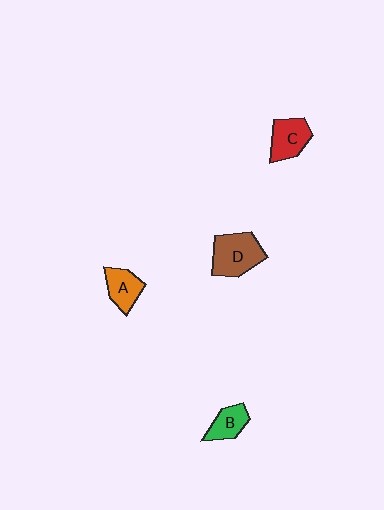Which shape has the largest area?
Shape D (brown).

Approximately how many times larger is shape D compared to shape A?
Approximately 1.6 times.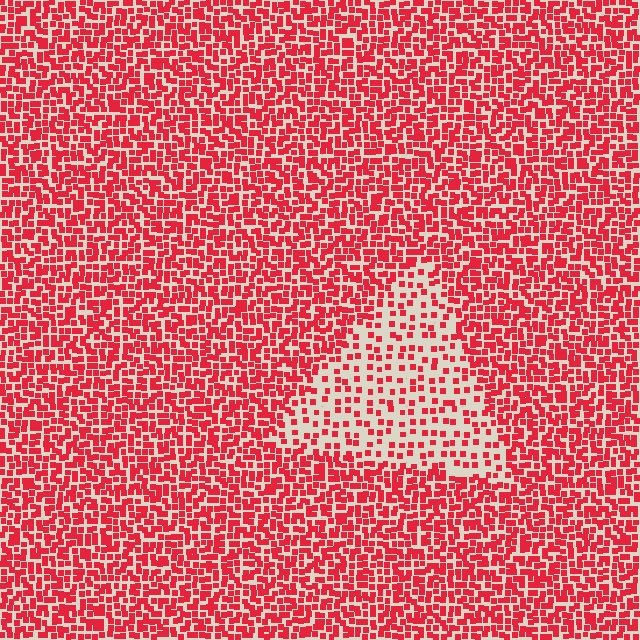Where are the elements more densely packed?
The elements are more densely packed outside the triangle boundary.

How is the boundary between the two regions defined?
The boundary is defined by a change in element density (approximately 2.3x ratio). All elements are the same color, size, and shape.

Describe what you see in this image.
The image contains small red elements arranged at two different densities. A triangle-shaped region is visible where the elements are less densely packed than the surrounding area.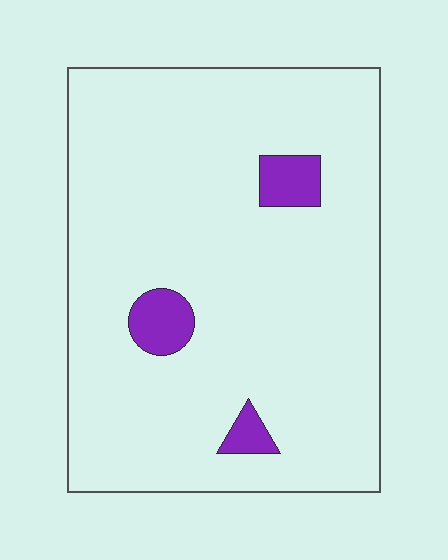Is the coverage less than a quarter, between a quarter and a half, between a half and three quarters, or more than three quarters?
Less than a quarter.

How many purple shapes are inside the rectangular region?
3.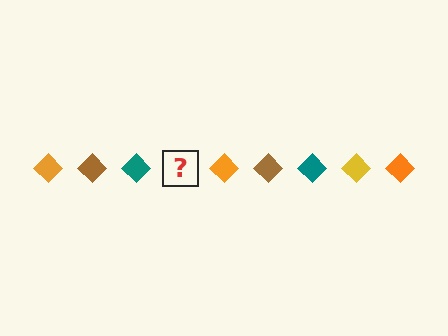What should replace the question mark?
The question mark should be replaced with a yellow diamond.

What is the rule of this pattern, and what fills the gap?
The rule is that the pattern cycles through orange, brown, teal, yellow diamonds. The gap should be filled with a yellow diamond.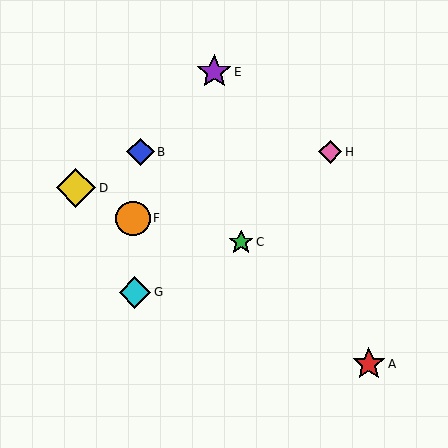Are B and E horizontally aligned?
No, B is at y≈152 and E is at y≈72.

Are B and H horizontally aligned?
Yes, both are at y≈152.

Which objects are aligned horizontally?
Objects B, H are aligned horizontally.